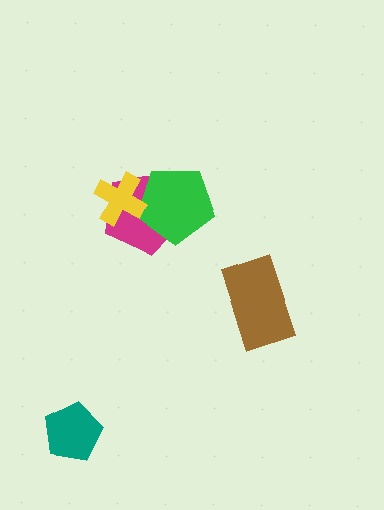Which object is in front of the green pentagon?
The yellow cross is in front of the green pentagon.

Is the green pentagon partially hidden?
Yes, it is partially covered by another shape.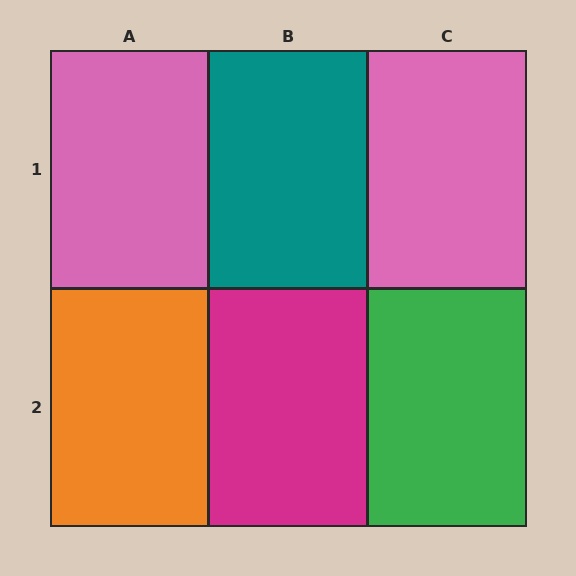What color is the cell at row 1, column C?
Pink.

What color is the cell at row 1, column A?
Pink.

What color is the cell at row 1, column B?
Teal.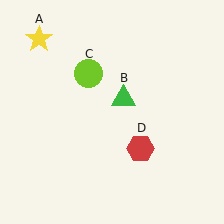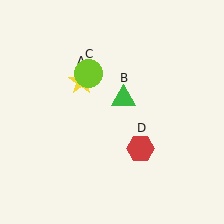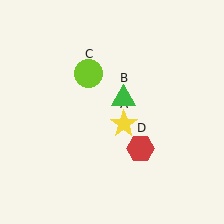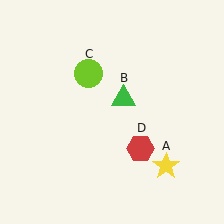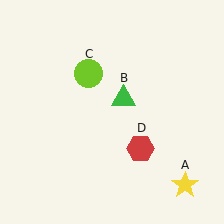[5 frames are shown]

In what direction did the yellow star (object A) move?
The yellow star (object A) moved down and to the right.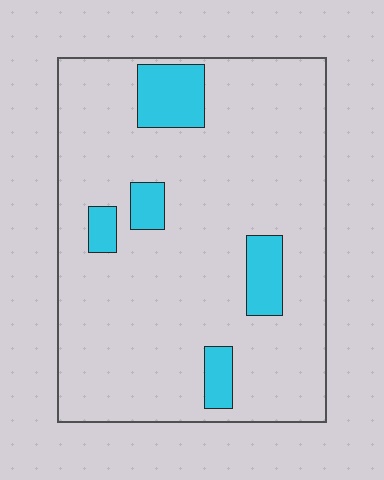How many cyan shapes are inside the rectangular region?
5.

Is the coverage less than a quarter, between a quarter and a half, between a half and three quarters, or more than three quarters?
Less than a quarter.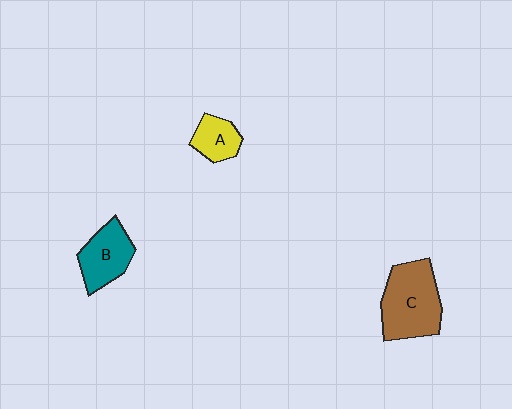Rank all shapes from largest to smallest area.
From largest to smallest: C (brown), B (teal), A (yellow).